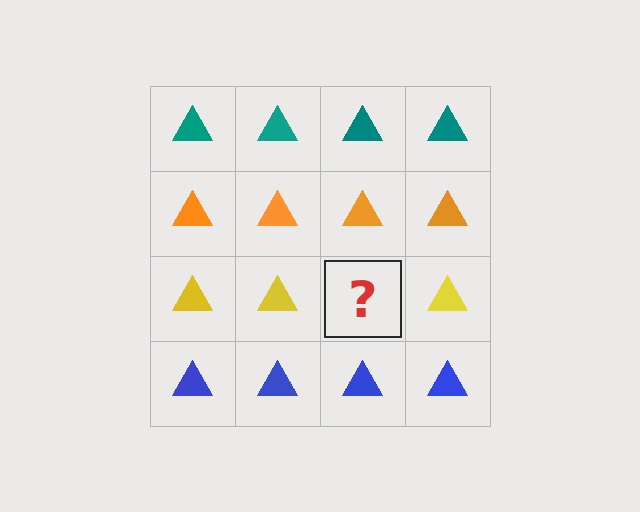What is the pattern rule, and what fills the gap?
The rule is that each row has a consistent color. The gap should be filled with a yellow triangle.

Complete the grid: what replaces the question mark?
The question mark should be replaced with a yellow triangle.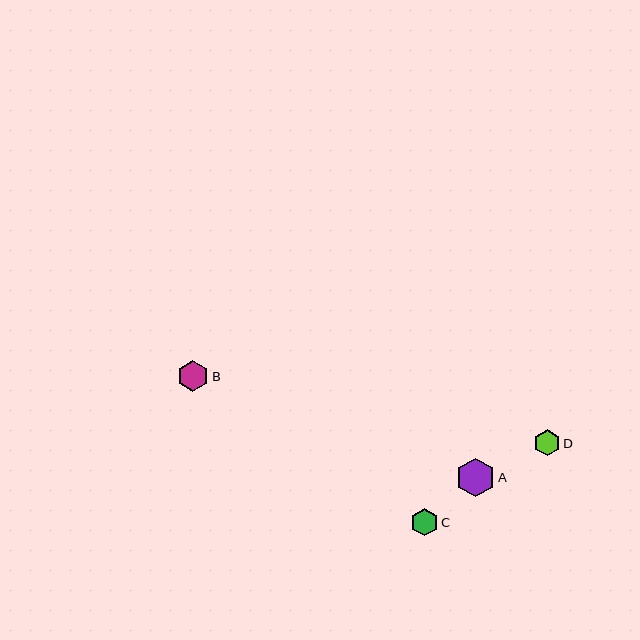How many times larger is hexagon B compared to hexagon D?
Hexagon B is approximately 1.2 times the size of hexagon D.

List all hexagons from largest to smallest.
From largest to smallest: A, B, C, D.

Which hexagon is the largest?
Hexagon A is the largest with a size of approximately 39 pixels.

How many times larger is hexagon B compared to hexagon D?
Hexagon B is approximately 1.2 times the size of hexagon D.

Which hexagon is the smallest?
Hexagon D is the smallest with a size of approximately 26 pixels.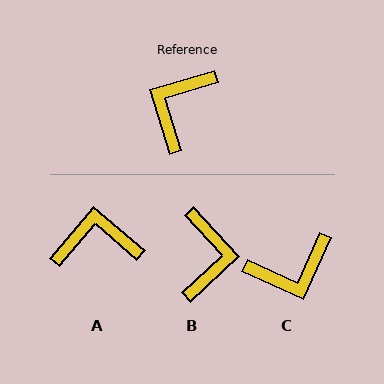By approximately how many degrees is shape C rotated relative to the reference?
Approximately 139 degrees counter-clockwise.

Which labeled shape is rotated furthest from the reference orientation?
B, about 154 degrees away.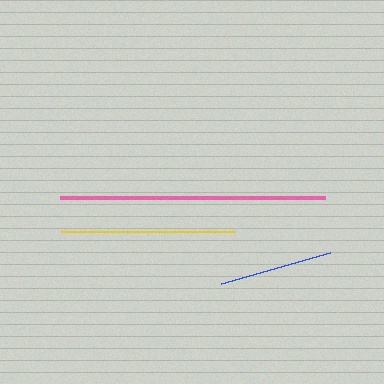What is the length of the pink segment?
The pink segment is approximately 265 pixels long.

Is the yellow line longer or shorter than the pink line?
The pink line is longer than the yellow line.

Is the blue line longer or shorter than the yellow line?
The yellow line is longer than the blue line.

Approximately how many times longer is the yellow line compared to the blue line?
The yellow line is approximately 1.5 times the length of the blue line.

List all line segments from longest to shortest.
From longest to shortest: pink, yellow, blue.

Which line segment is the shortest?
The blue line is the shortest at approximately 114 pixels.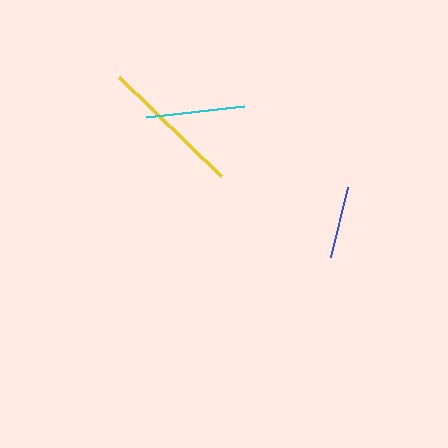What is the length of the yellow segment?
The yellow segment is approximately 142 pixels long.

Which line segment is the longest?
The yellow line is the longest at approximately 142 pixels.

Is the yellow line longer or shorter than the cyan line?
The yellow line is longer than the cyan line.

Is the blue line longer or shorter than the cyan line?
The cyan line is longer than the blue line.